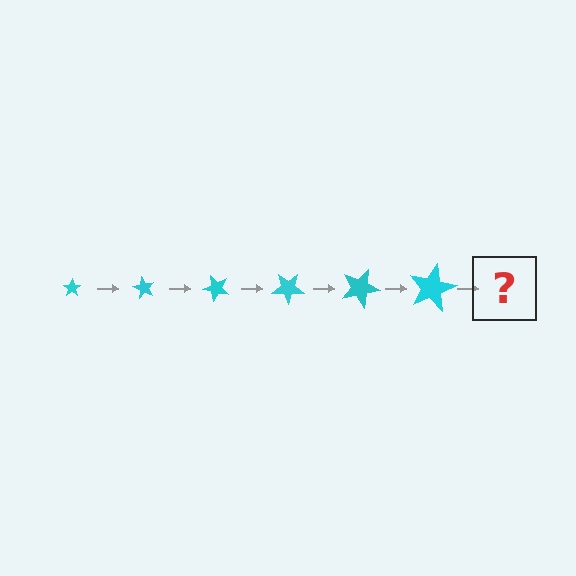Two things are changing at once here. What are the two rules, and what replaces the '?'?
The two rules are that the star grows larger each step and it rotates 60 degrees each step. The '?' should be a star, larger than the previous one and rotated 360 degrees from the start.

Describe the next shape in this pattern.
It should be a star, larger than the previous one and rotated 360 degrees from the start.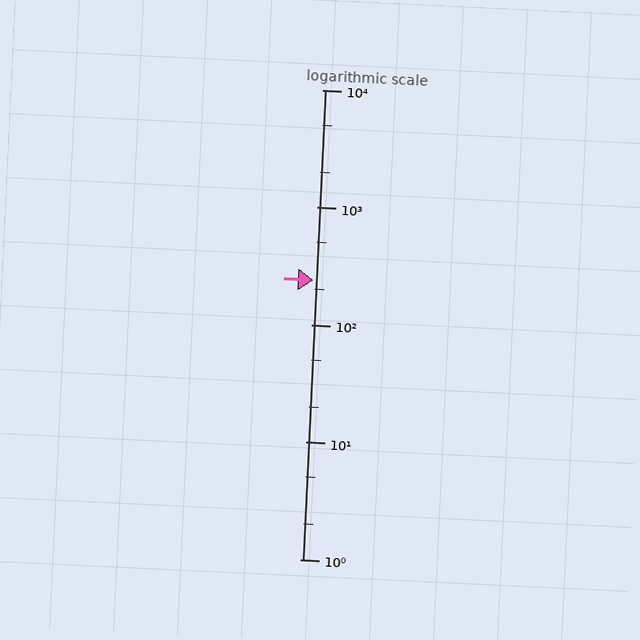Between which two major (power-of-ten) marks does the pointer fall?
The pointer is between 100 and 1000.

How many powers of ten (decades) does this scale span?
The scale spans 4 decades, from 1 to 10000.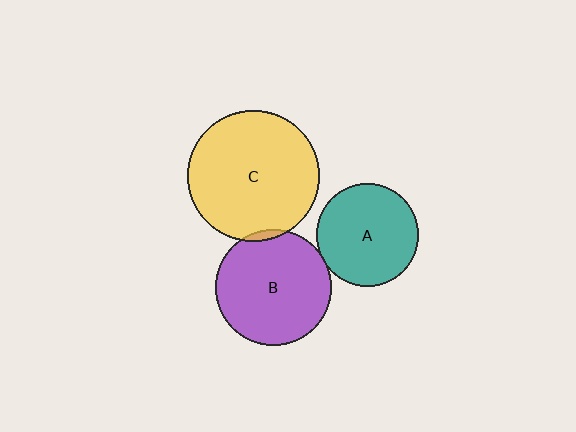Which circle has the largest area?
Circle C (yellow).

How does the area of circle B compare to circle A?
Approximately 1.3 times.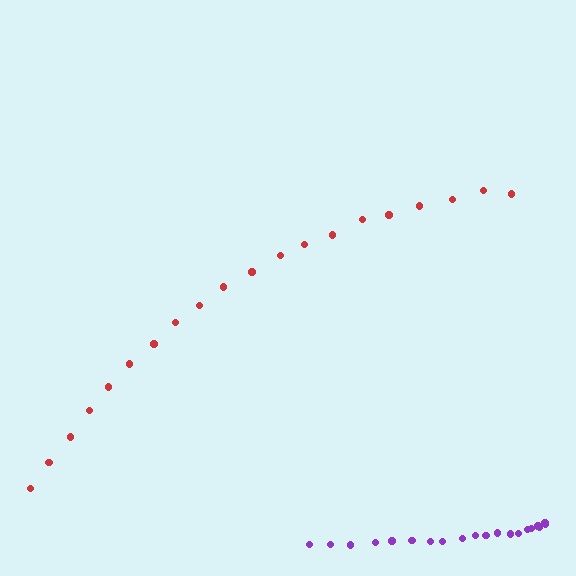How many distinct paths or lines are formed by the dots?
There are 2 distinct paths.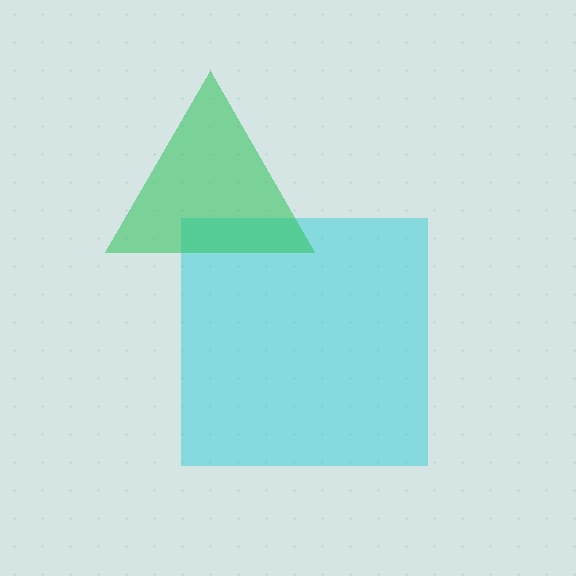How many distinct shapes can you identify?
There are 2 distinct shapes: a cyan square, a green triangle.